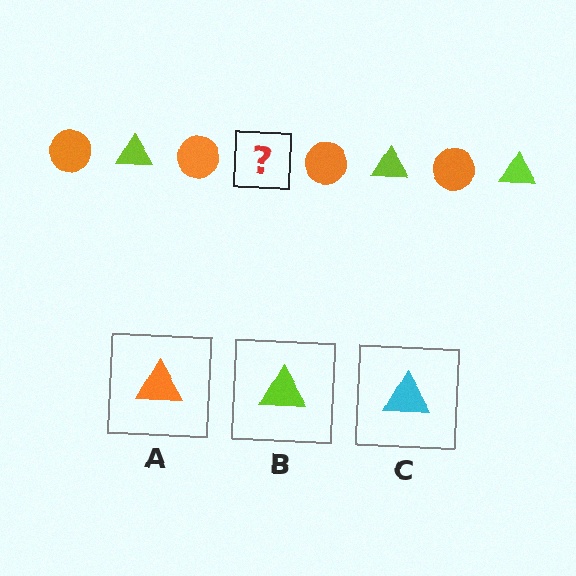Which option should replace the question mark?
Option B.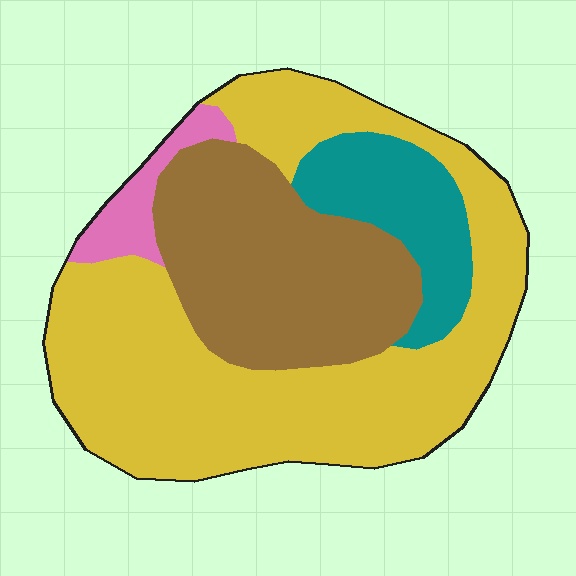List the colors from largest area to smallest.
From largest to smallest: yellow, brown, teal, pink.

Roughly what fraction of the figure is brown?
Brown covers about 30% of the figure.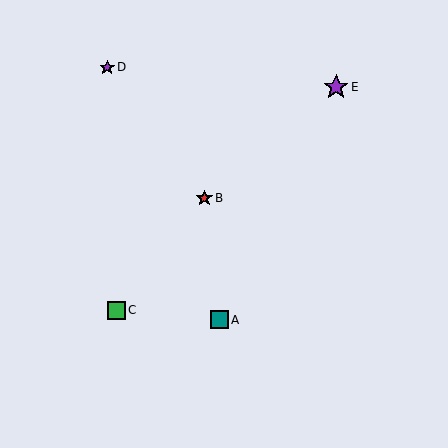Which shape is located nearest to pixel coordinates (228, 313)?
The teal square (labeled A) at (219, 320) is nearest to that location.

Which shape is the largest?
The purple star (labeled E) is the largest.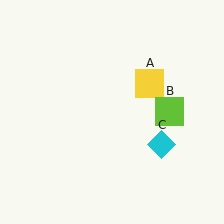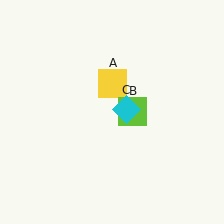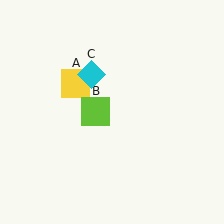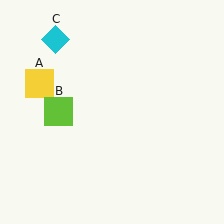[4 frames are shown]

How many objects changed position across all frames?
3 objects changed position: yellow square (object A), lime square (object B), cyan diamond (object C).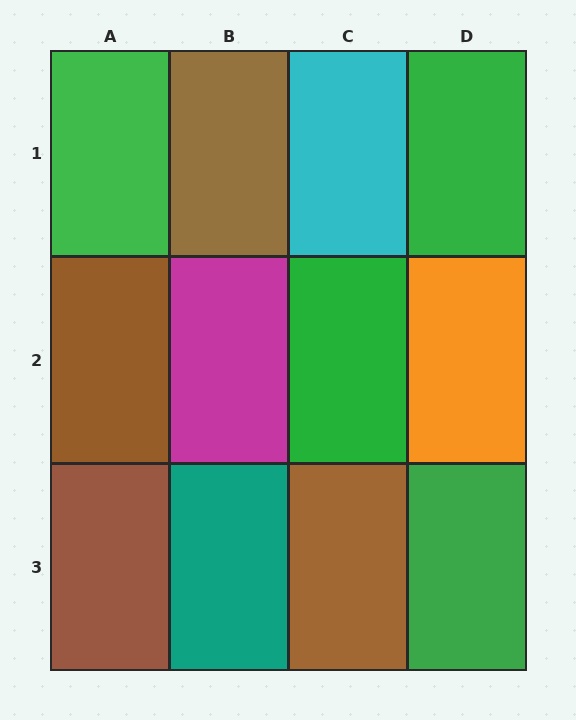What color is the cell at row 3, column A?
Brown.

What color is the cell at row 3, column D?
Green.